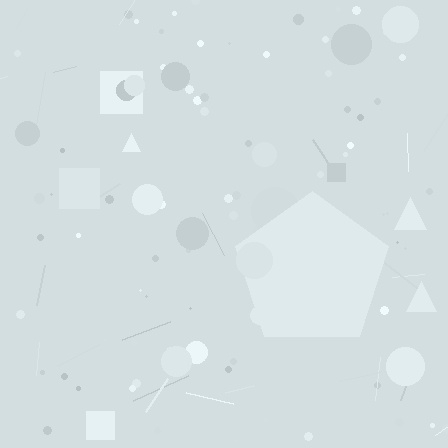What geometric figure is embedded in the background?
A pentagon is embedded in the background.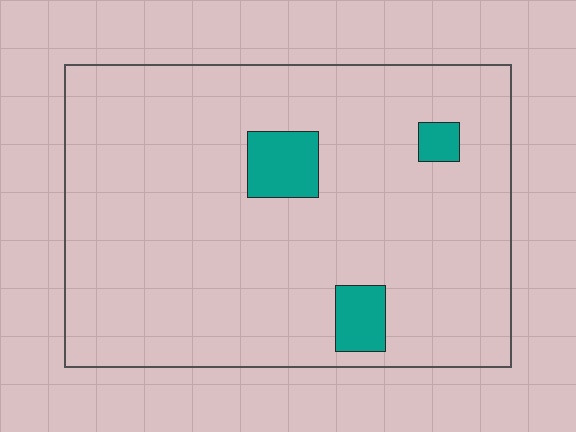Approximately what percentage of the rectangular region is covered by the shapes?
Approximately 5%.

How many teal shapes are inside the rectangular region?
3.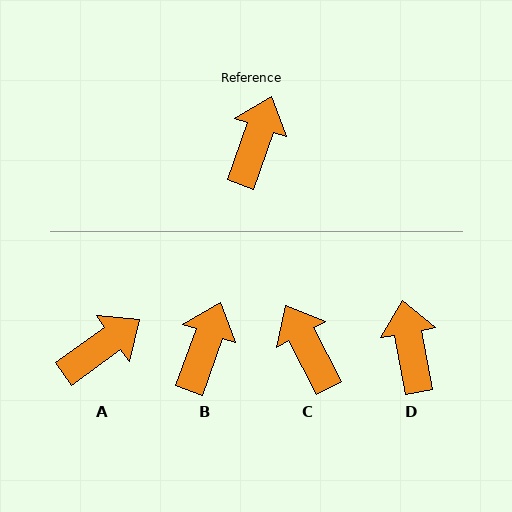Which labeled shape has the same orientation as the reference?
B.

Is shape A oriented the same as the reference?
No, it is off by about 35 degrees.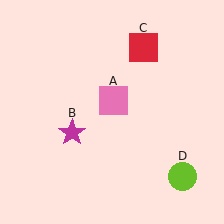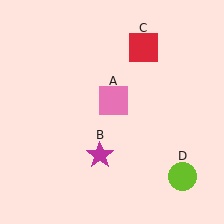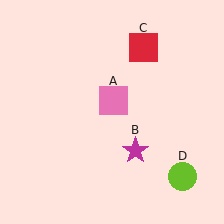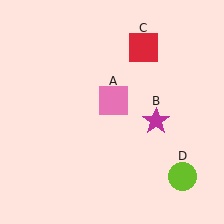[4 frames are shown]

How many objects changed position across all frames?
1 object changed position: magenta star (object B).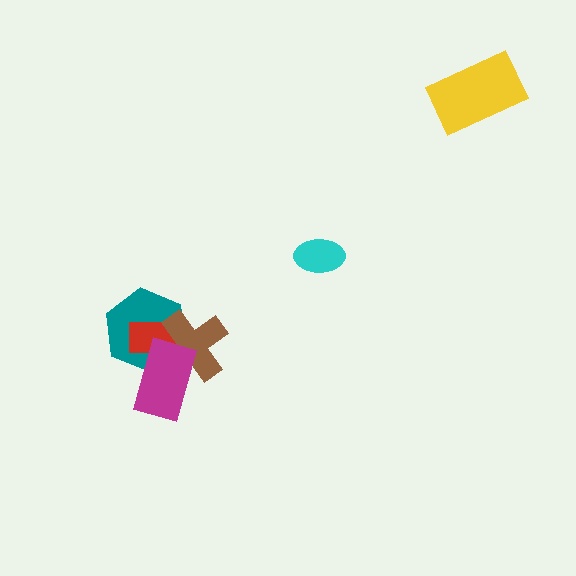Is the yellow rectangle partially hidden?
No, no other shape covers it.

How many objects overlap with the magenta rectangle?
3 objects overlap with the magenta rectangle.